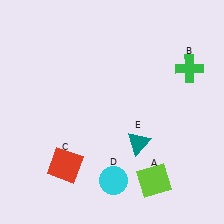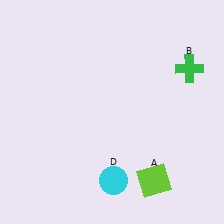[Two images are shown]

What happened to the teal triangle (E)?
The teal triangle (E) was removed in Image 2. It was in the bottom-right area of Image 1.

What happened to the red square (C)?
The red square (C) was removed in Image 2. It was in the bottom-left area of Image 1.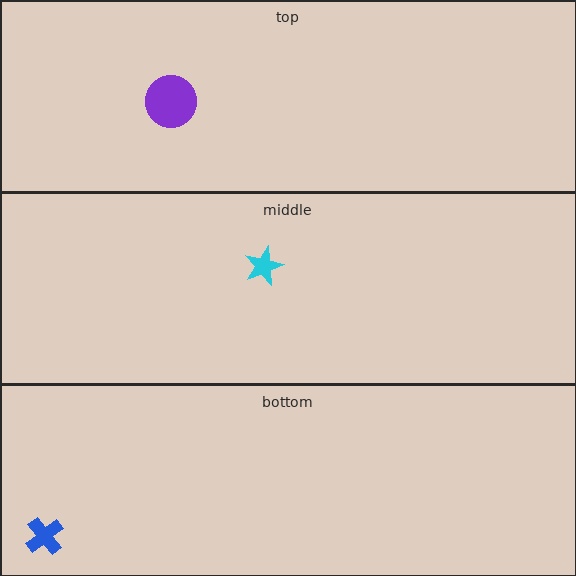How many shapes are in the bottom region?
1.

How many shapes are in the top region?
1.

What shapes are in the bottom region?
The blue cross.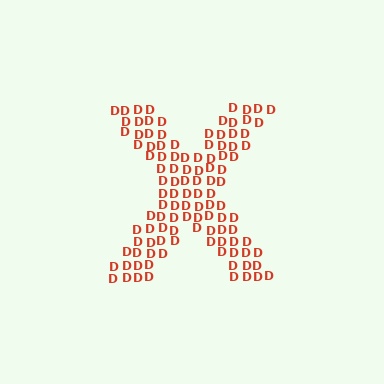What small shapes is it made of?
It is made of small letter D's.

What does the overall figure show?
The overall figure shows the letter X.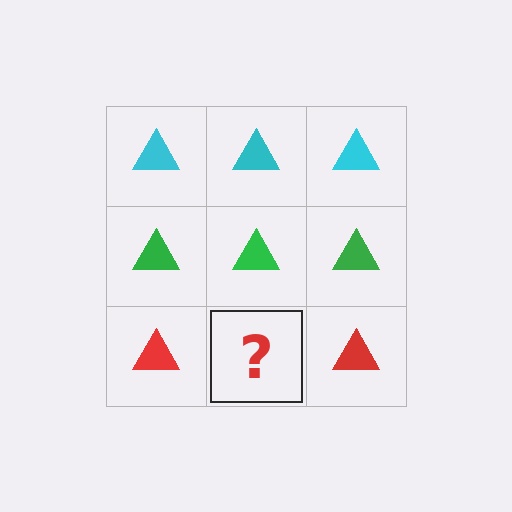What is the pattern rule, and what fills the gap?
The rule is that each row has a consistent color. The gap should be filled with a red triangle.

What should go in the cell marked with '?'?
The missing cell should contain a red triangle.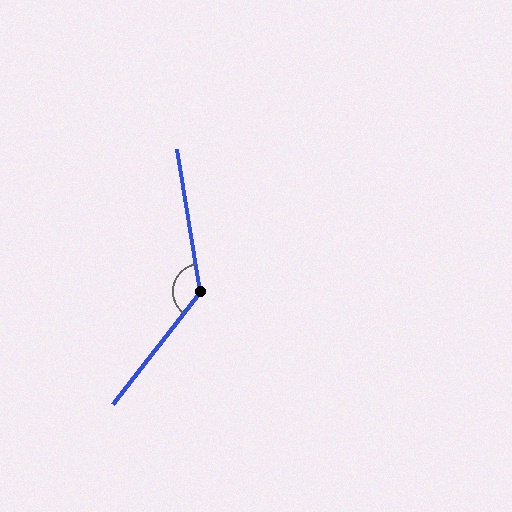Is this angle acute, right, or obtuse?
It is obtuse.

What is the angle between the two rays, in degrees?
Approximately 133 degrees.